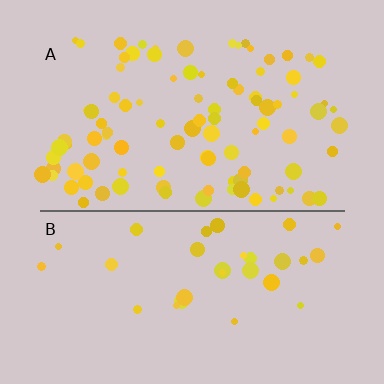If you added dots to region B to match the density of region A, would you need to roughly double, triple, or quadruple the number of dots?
Approximately triple.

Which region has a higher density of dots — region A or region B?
A (the top).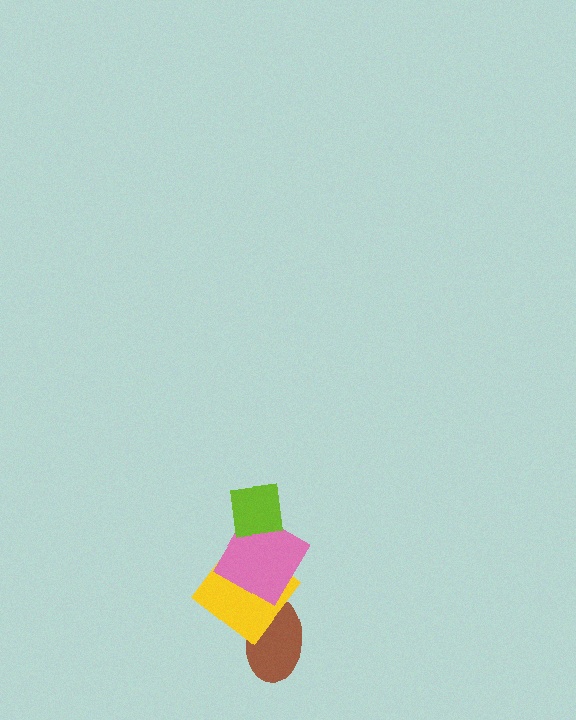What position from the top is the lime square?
The lime square is 1st from the top.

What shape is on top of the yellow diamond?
The pink diamond is on top of the yellow diamond.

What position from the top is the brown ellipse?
The brown ellipse is 4th from the top.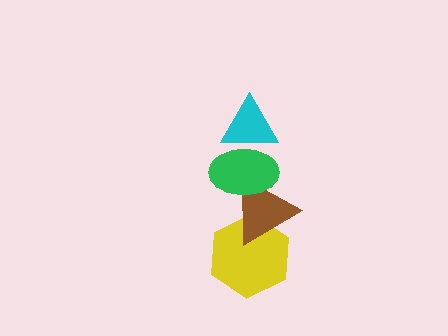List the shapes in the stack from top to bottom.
From top to bottom: the cyan triangle, the green ellipse, the brown triangle, the yellow hexagon.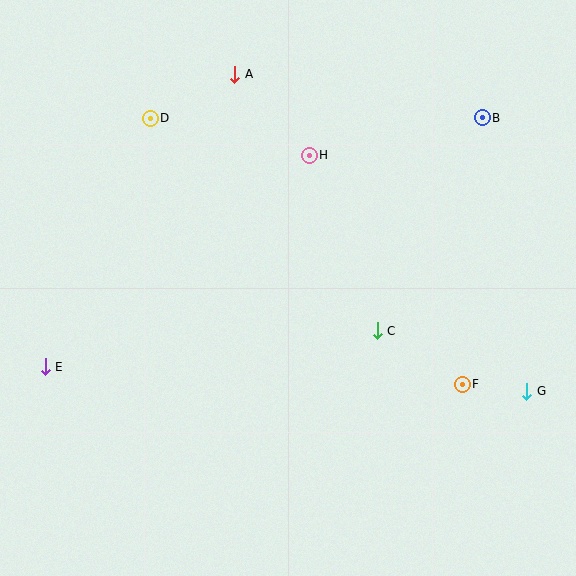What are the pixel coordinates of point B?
Point B is at (482, 118).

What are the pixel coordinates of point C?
Point C is at (377, 331).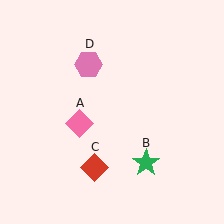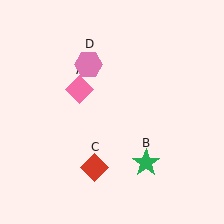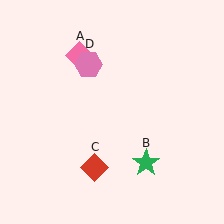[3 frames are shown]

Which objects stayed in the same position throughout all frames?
Green star (object B) and red diamond (object C) and pink hexagon (object D) remained stationary.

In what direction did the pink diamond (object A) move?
The pink diamond (object A) moved up.